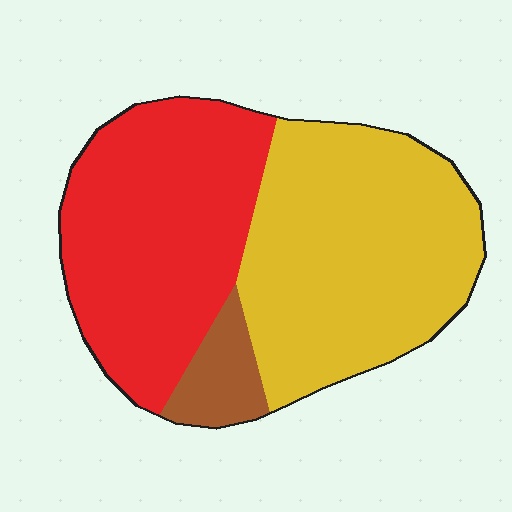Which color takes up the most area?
Yellow, at roughly 50%.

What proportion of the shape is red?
Red covers 44% of the shape.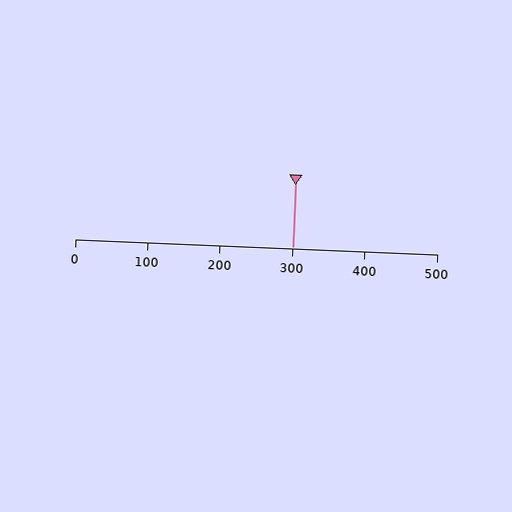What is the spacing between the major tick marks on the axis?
The major ticks are spaced 100 apart.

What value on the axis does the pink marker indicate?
The marker indicates approximately 300.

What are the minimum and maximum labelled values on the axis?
The axis runs from 0 to 500.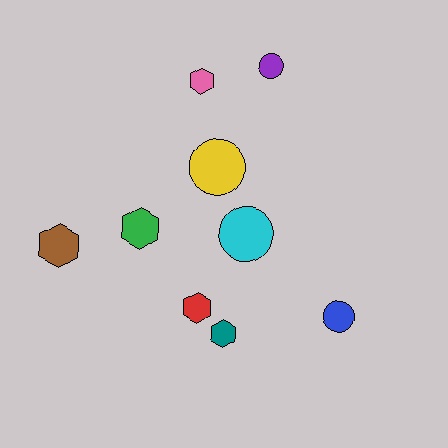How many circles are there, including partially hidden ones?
There are 4 circles.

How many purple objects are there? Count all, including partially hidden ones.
There is 1 purple object.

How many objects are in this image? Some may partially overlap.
There are 9 objects.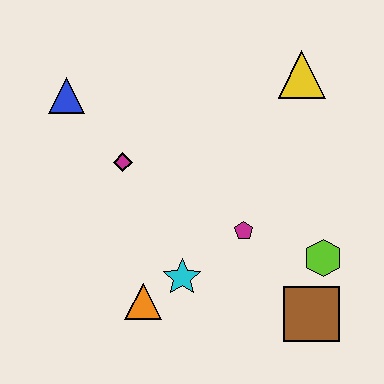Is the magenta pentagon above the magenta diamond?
No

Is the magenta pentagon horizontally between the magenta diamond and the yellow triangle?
Yes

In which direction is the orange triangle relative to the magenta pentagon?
The orange triangle is to the left of the magenta pentagon.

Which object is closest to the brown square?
The lime hexagon is closest to the brown square.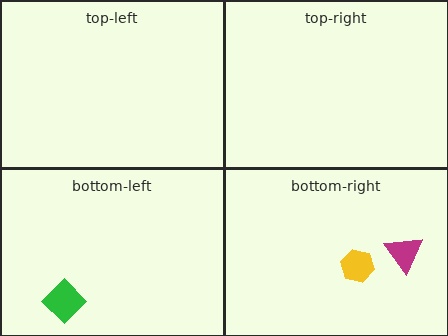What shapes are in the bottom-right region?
The yellow hexagon, the magenta triangle.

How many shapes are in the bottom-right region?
2.